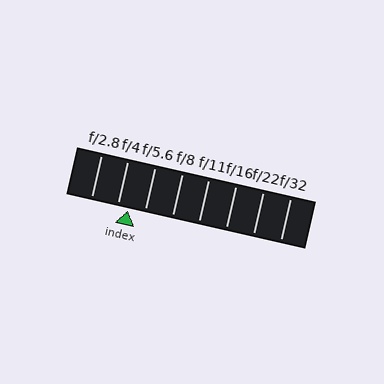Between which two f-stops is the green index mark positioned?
The index mark is between f/4 and f/5.6.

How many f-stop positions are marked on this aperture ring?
There are 8 f-stop positions marked.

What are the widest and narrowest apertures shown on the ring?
The widest aperture shown is f/2.8 and the narrowest is f/32.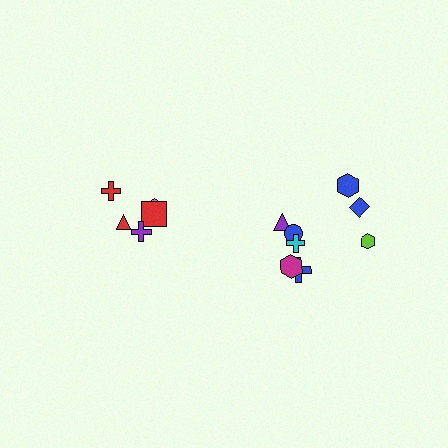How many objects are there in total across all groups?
There are 13 objects.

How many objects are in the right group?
There are 8 objects.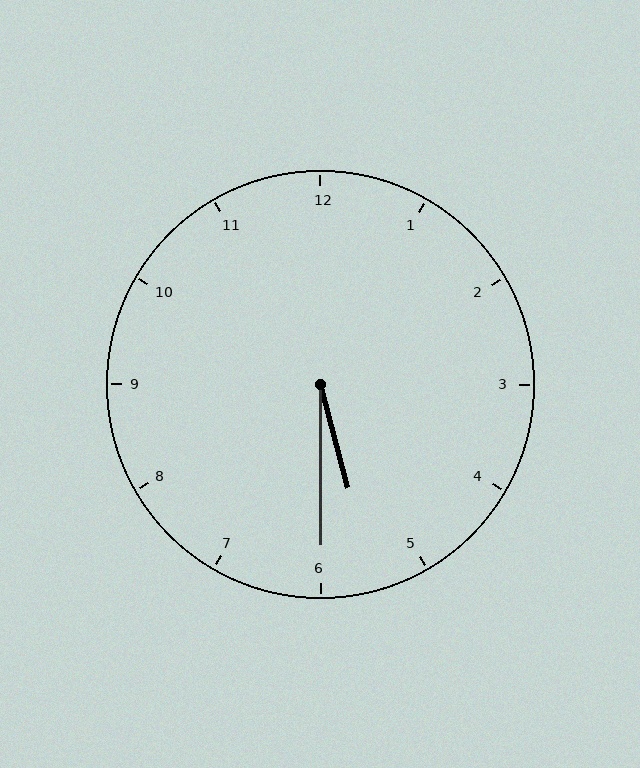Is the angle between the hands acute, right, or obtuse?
It is acute.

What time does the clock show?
5:30.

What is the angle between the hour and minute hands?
Approximately 15 degrees.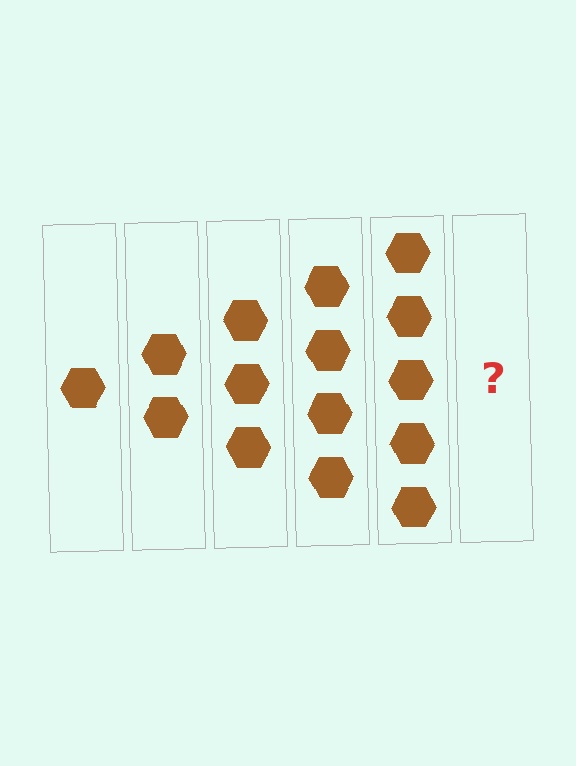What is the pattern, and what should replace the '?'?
The pattern is that each step adds one more hexagon. The '?' should be 6 hexagons.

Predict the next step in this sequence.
The next step is 6 hexagons.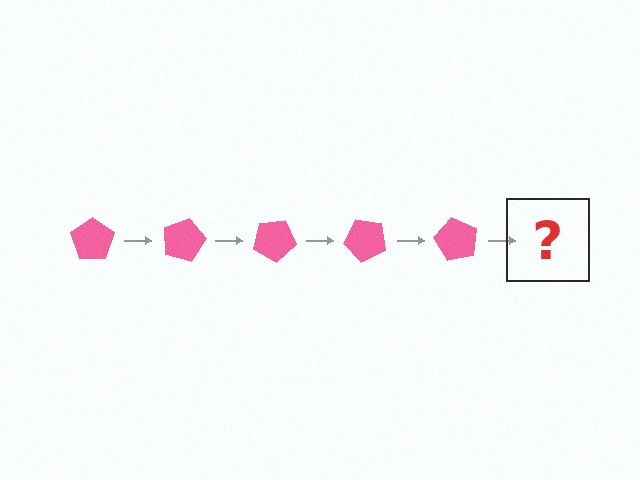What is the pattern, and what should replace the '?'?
The pattern is that the pentagon rotates 15 degrees each step. The '?' should be a pink pentagon rotated 75 degrees.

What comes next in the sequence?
The next element should be a pink pentagon rotated 75 degrees.